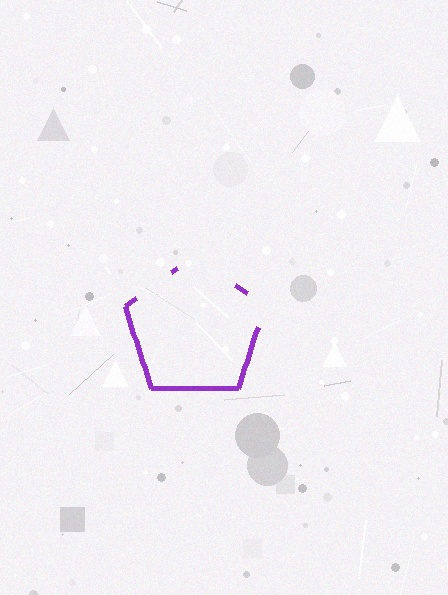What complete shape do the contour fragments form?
The contour fragments form a pentagon.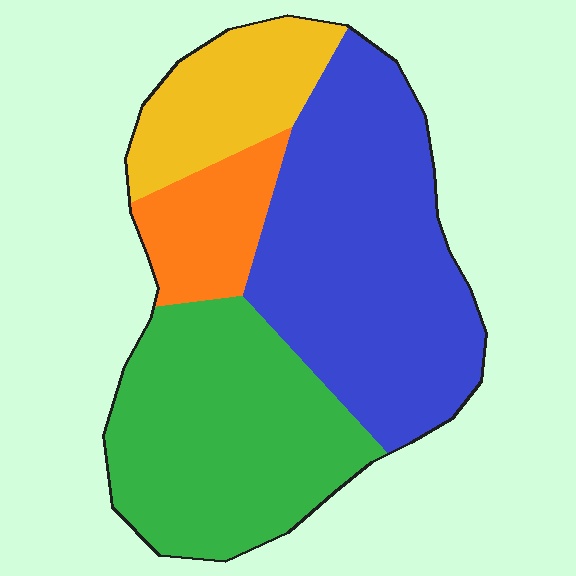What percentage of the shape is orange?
Orange takes up about one tenth (1/10) of the shape.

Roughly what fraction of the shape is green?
Green takes up about one third (1/3) of the shape.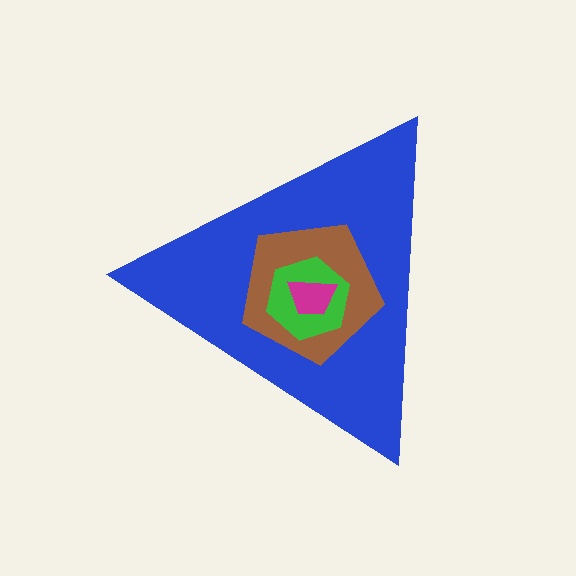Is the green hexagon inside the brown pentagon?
Yes.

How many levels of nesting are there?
4.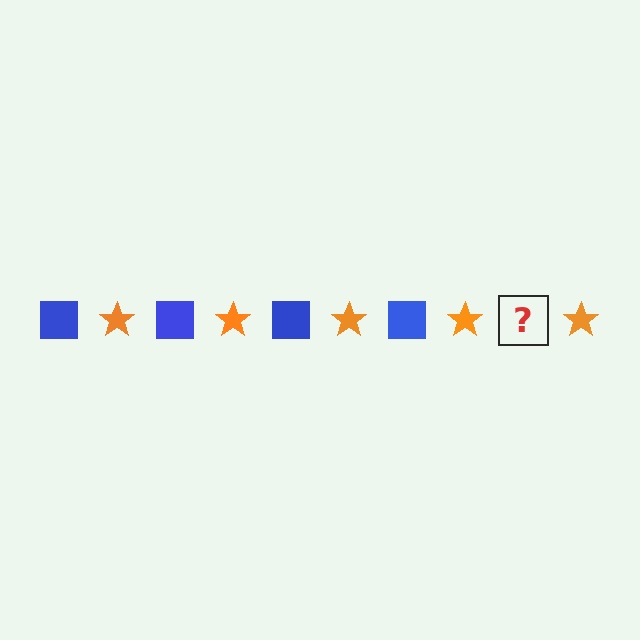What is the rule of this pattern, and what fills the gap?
The rule is that the pattern alternates between blue square and orange star. The gap should be filled with a blue square.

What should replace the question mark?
The question mark should be replaced with a blue square.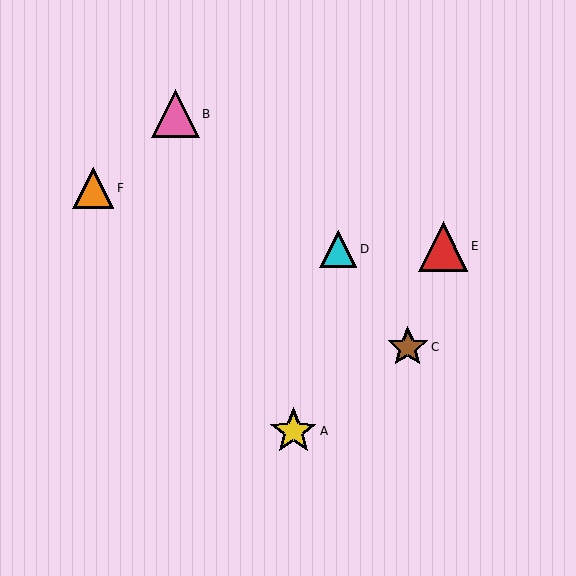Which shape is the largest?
The red triangle (labeled E) is the largest.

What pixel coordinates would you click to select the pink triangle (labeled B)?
Click at (175, 114) to select the pink triangle B.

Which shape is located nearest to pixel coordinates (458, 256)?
The red triangle (labeled E) at (443, 246) is nearest to that location.